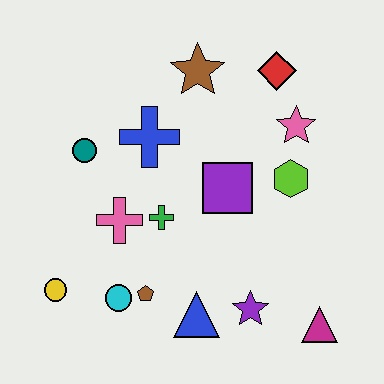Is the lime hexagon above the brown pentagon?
Yes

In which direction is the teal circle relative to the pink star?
The teal circle is to the left of the pink star.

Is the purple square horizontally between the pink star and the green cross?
Yes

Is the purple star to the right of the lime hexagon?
No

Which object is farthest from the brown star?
The magenta triangle is farthest from the brown star.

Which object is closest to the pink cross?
The green cross is closest to the pink cross.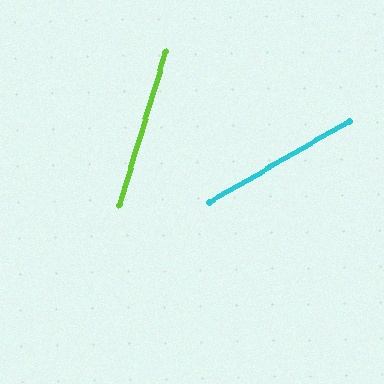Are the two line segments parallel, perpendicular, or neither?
Neither parallel nor perpendicular — they differ by about 43°.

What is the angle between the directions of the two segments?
Approximately 43 degrees.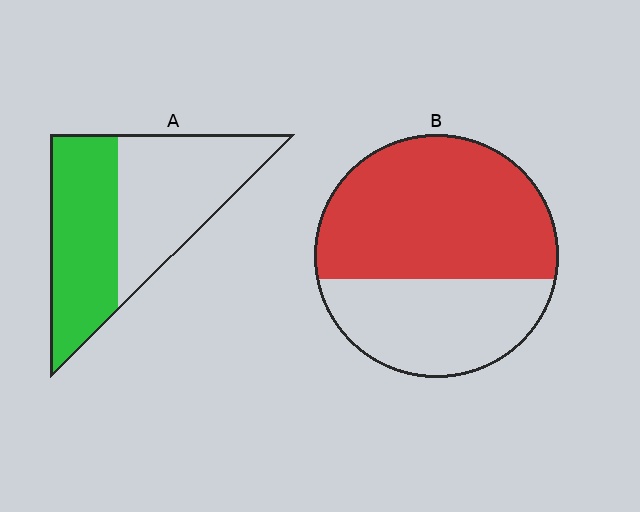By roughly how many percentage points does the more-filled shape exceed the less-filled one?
By roughly 15 percentage points (B over A).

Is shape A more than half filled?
Roughly half.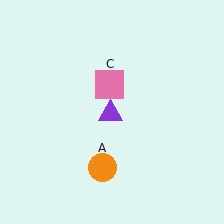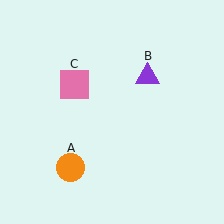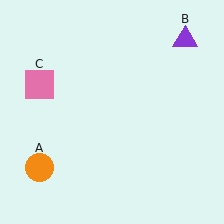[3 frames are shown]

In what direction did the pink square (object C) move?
The pink square (object C) moved left.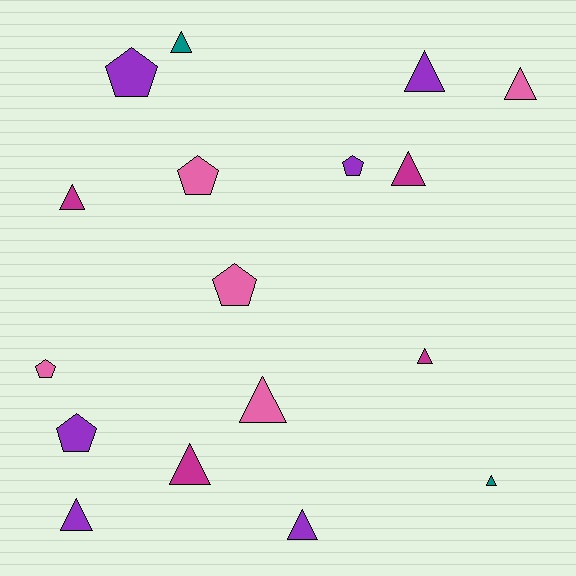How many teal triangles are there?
There are 2 teal triangles.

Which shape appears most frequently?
Triangle, with 11 objects.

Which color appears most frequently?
Purple, with 6 objects.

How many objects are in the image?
There are 17 objects.